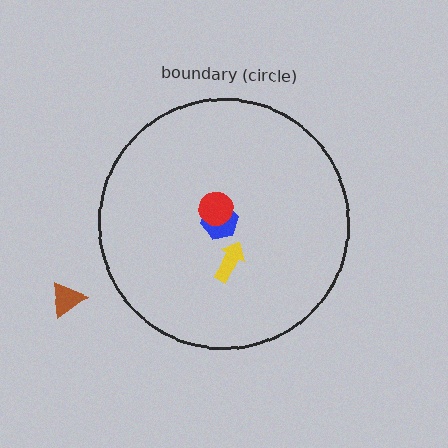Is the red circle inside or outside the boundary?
Inside.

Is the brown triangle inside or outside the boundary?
Outside.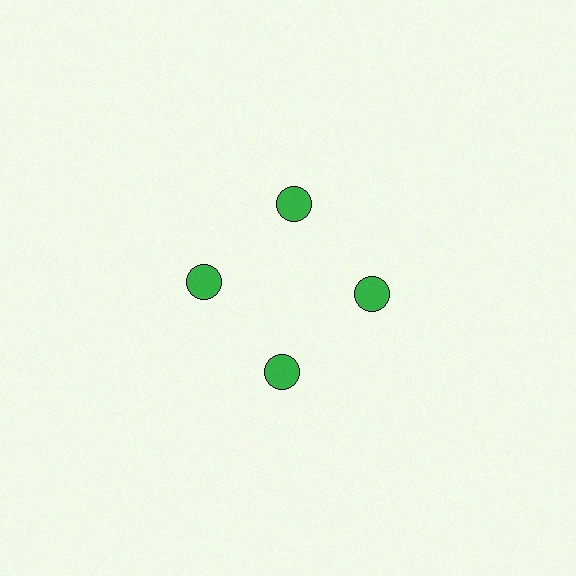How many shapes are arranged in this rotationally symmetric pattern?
There are 4 shapes, arranged in 4 groups of 1.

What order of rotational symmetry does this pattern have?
This pattern has 4-fold rotational symmetry.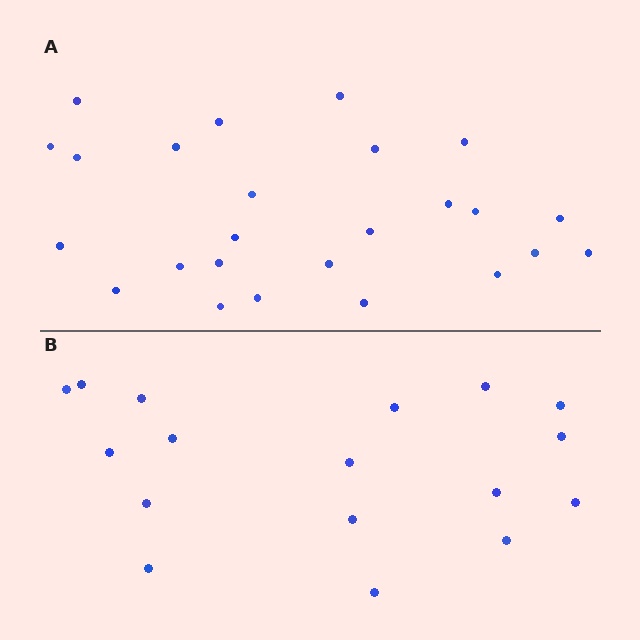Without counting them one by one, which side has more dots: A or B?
Region A (the top region) has more dots.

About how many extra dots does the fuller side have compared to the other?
Region A has roughly 8 or so more dots than region B.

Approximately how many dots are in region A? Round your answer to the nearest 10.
About 20 dots. (The exact count is 25, which rounds to 20.)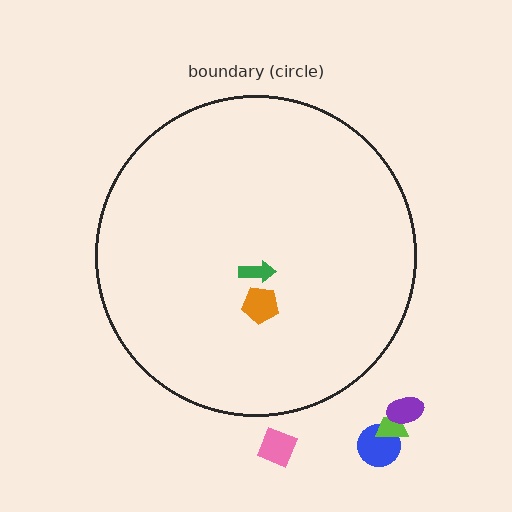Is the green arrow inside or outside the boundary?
Inside.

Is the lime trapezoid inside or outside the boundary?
Outside.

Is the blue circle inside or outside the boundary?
Outside.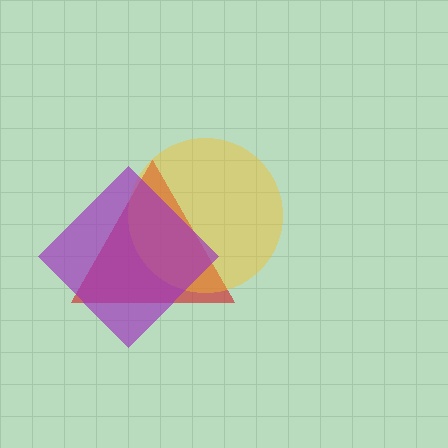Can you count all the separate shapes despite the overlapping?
Yes, there are 3 separate shapes.